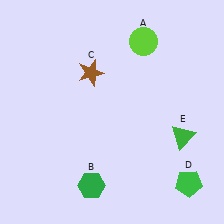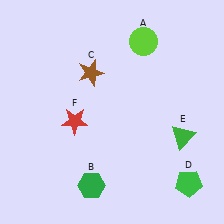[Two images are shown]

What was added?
A red star (F) was added in Image 2.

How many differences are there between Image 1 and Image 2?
There is 1 difference between the two images.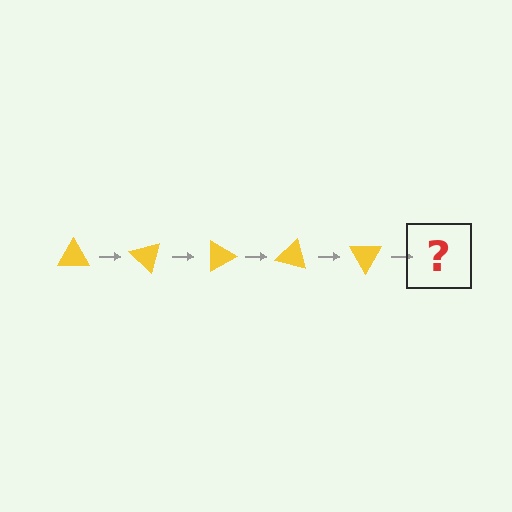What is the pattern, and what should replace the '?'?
The pattern is that the triangle rotates 45 degrees each step. The '?' should be a yellow triangle rotated 225 degrees.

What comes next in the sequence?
The next element should be a yellow triangle rotated 225 degrees.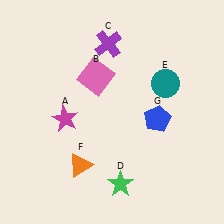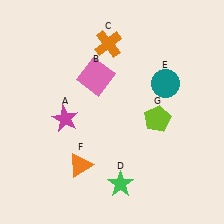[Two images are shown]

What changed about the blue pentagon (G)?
In Image 1, G is blue. In Image 2, it changed to lime.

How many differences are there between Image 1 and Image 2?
There are 2 differences between the two images.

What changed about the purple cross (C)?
In Image 1, C is purple. In Image 2, it changed to orange.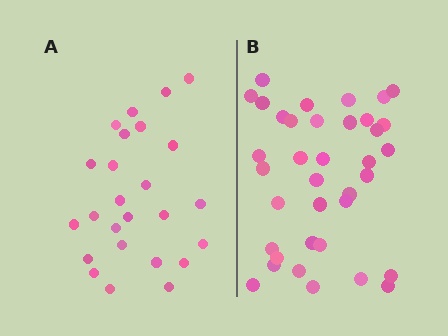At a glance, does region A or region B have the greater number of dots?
Region B (the right region) has more dots.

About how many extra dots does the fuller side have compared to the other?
Region B has roughly 12 or so more dots than region A.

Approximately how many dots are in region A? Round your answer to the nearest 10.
About 20 dots. (The exact count is 25, which rounds to 20.)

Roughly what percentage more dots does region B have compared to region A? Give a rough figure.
About 50% more.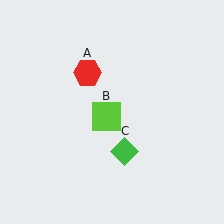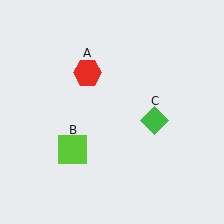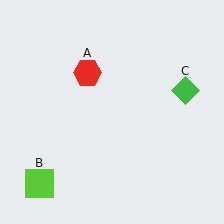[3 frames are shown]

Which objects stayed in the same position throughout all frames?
Red hexagon (object A) remained stationary.